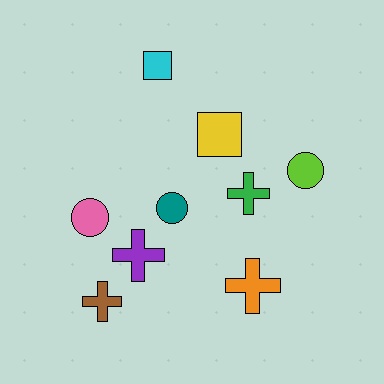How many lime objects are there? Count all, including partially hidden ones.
There is 1 lime object.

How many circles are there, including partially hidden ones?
There are 3 circles.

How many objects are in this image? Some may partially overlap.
There are 9 objects.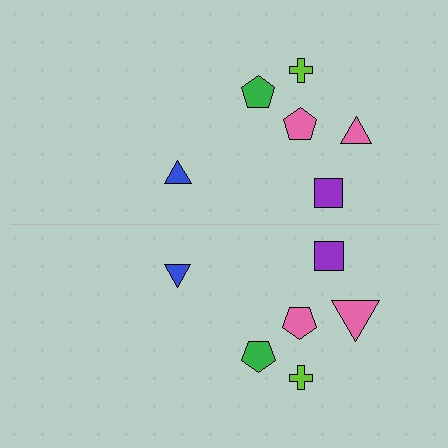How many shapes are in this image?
There are 12 shapes in this image.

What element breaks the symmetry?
The pink triangle on the bottom side has a different size than its mirror counterpart.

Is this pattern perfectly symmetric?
No, the pattern is not perfectly symmetric. The pink triangle on the bottom side has a different size than its mirror counterpart.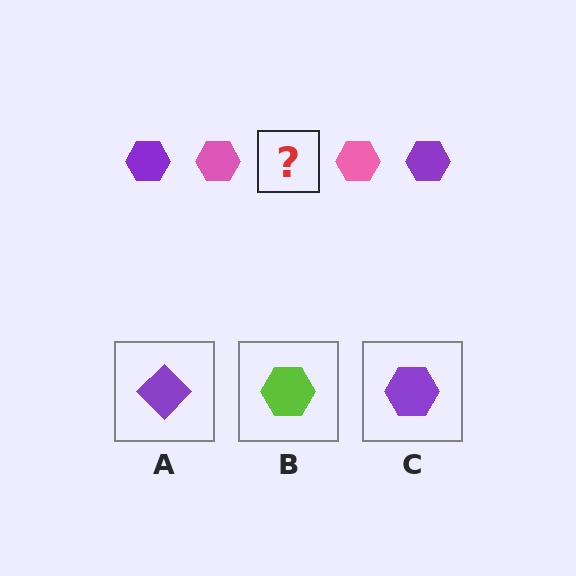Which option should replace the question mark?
Option C.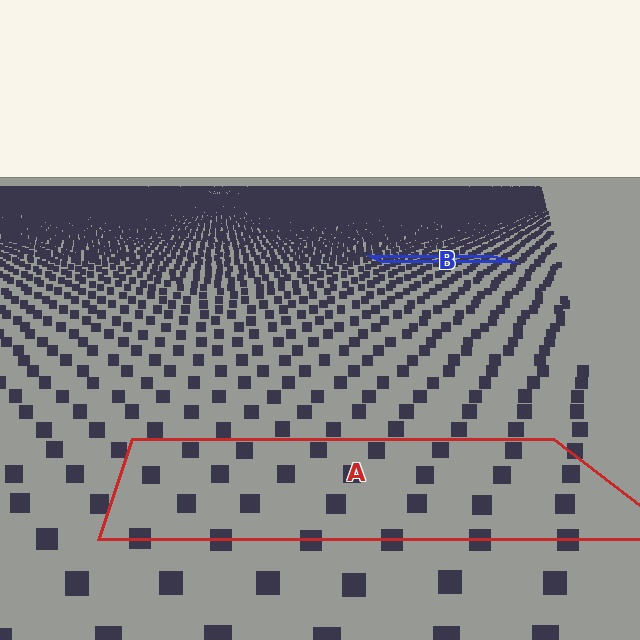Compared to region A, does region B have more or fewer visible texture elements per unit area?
Region B has more texture elements per unit area — they are packed more densely because it is farther away.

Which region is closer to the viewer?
Region A is closer. The texture elements there are larger and more spread out.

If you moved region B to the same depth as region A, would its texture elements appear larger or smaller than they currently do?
They would appear larger. At a closer depth, the same texture elements are projected at a bigger on-screen size.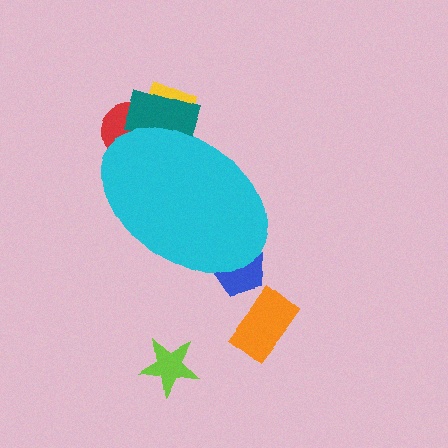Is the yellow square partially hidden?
Yes, the yellow square is partially hidden behind the cyan ellipse.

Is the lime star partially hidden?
No, the lime star is fully visible.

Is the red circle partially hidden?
Yes, the red circle is partially hidden behind the cyan ellipse.